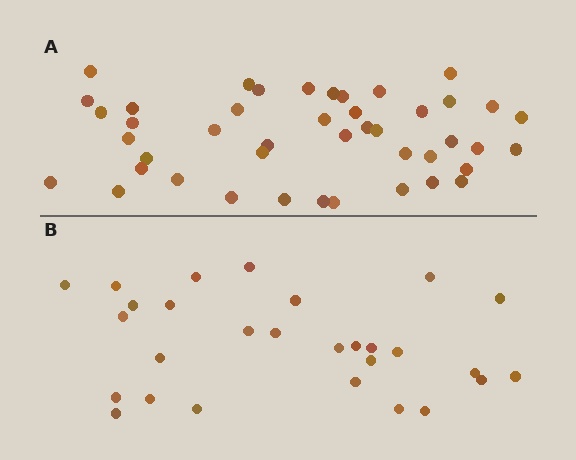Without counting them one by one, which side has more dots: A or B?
Region A (the top region) has more dots.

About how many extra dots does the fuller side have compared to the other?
Region A has approximately 15 more dots than region B.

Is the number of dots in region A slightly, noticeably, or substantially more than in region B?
Region A has substantially more. The ratio is roughly 1.6 to 1.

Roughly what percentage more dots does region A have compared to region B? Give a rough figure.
About 55% more.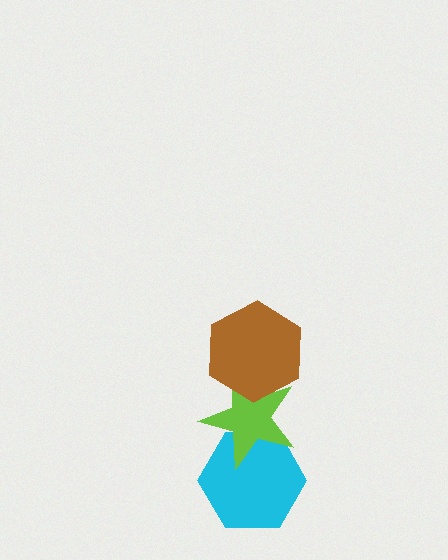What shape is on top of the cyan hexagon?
The lime star is on top of the cyan hexagon.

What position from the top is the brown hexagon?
The brown hexagon is 1st from the top.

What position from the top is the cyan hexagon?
The cyan hexagon is 3rd from the top.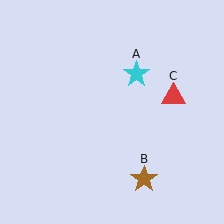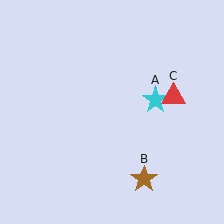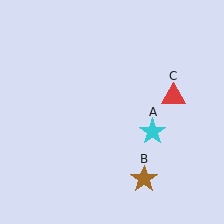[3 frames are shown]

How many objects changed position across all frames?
1 object changed position: cyan star (object A).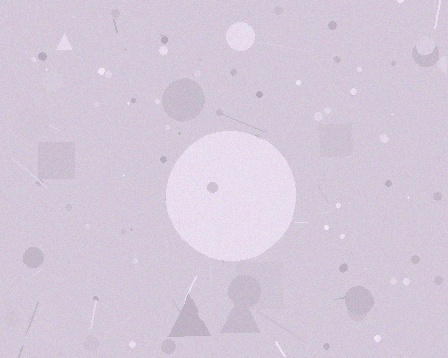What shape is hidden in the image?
A circle is hidden in the image.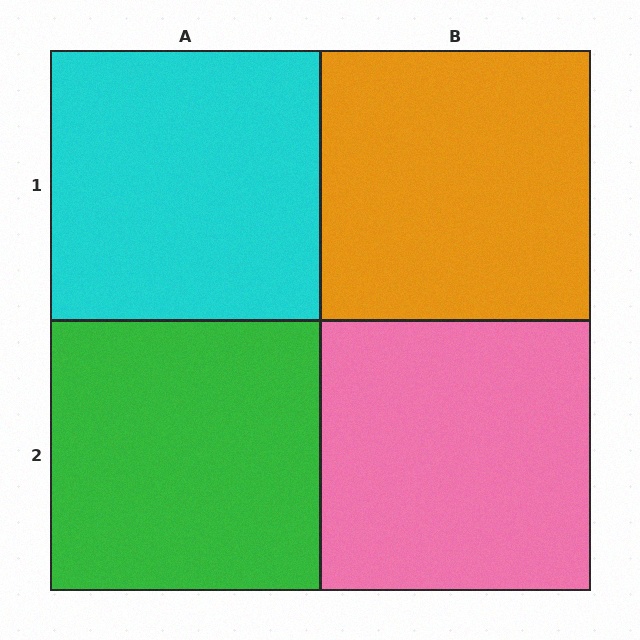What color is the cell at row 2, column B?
Pink.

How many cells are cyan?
1 cell is cyan.